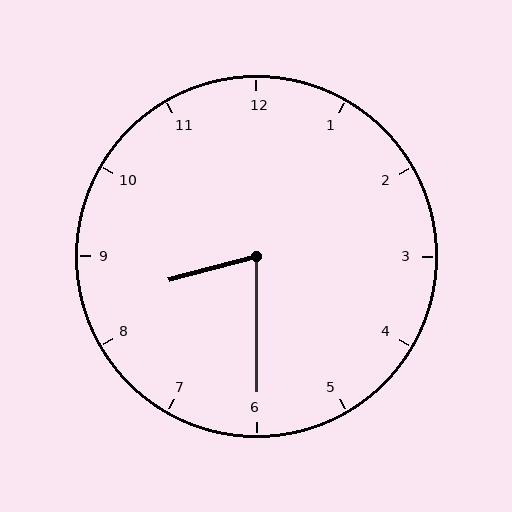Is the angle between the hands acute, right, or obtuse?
It is acute.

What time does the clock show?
8:30.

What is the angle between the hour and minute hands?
Approximately 75 degrees.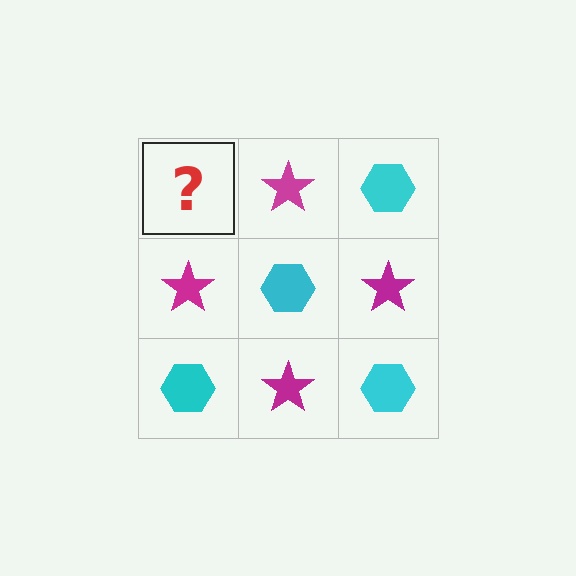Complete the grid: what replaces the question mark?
The question mark should be replaced with a cyan hexagon.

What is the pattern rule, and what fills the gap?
The rule is that it alternates cyan hexagon and magenta star in a checkerboard pattern. The gap should be filled with a cyan hexagon.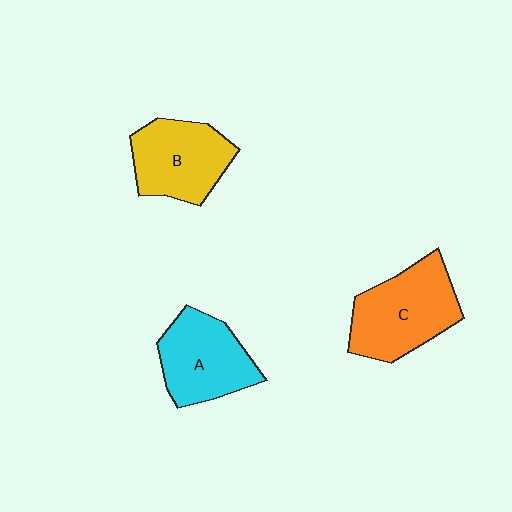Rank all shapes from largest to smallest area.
From largest to smallest: C (orange), A (cyan), B (yellow).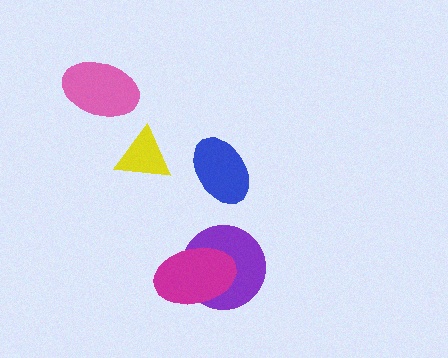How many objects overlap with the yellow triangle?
0 objects overlap with the yellow triangle.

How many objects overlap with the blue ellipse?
0 objects overlap with the blue ellipse.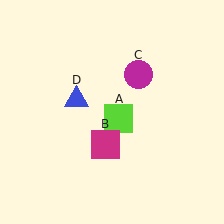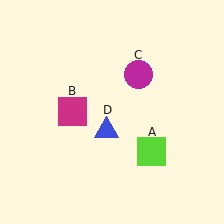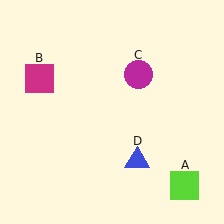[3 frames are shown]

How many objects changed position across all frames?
3 objects changed position: lime square (object A), magenta square (object B), blue triangle (object D).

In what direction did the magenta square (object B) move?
The magenta square (object B) moved up and to the left.